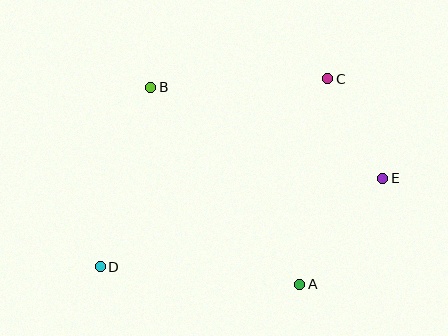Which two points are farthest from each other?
Points D and E are farthest from each other.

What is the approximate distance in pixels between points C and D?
The distance between C and D is approximately 295 pixels.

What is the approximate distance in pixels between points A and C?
The distance between A and C is approximately 207 pixels.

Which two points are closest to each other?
Points C and E are closest to each other.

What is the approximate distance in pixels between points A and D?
The distance between A and D is approximately 201 pixels.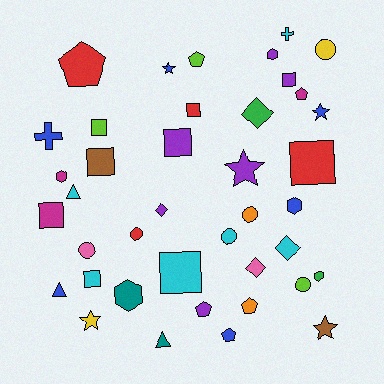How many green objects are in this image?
There are 2 green objects.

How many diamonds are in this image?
There are 4 diamonds.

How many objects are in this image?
There are 40 objects.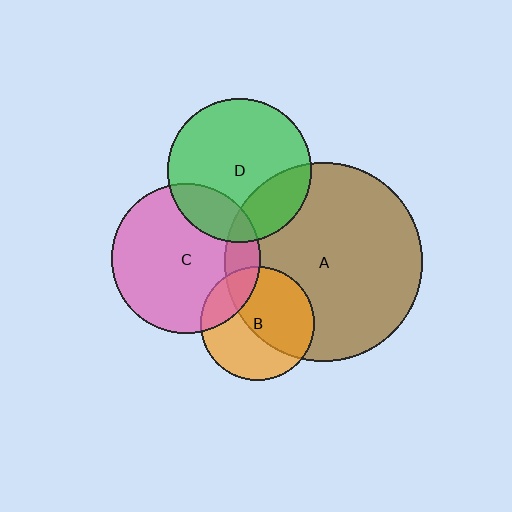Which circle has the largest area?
Circle A (brown).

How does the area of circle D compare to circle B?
Approximately 1.6 times.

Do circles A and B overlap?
Yes.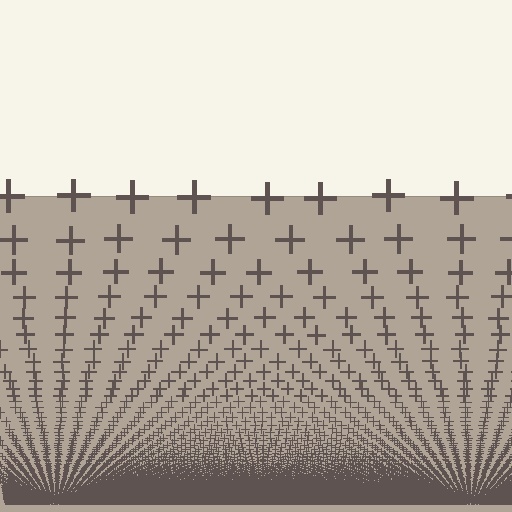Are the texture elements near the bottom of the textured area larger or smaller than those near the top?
Smaller. The gradient is inverted — elements near the bottom are smaller and denser.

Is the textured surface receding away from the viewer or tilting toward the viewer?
The surface appears to tilt toward the viewer. Texture elements get larger and sparser toward the top.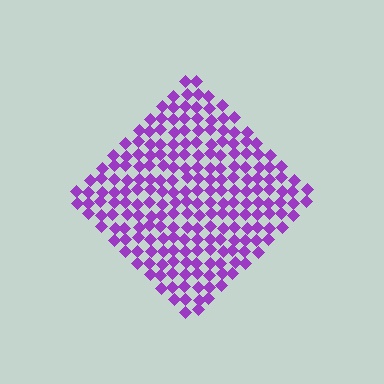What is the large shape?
The large shape is a diamond.